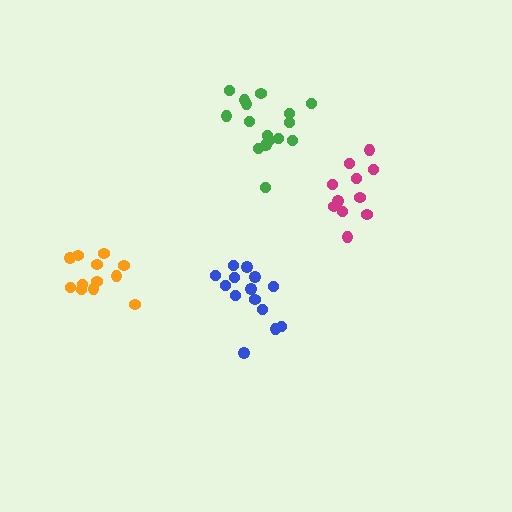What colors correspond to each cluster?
The clusters are colored: orange, magenta, green, blue.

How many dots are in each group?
Group 1: 12 dots, Group 2: 11 dots, Group 3: 16 dots, Group 4: 14 dots (53 total).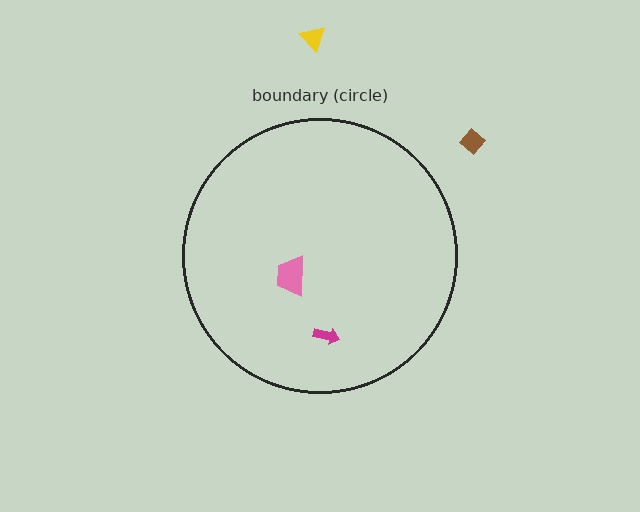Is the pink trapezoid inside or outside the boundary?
Inside.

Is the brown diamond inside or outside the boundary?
Outside.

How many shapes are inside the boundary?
2 inside, 2 outside.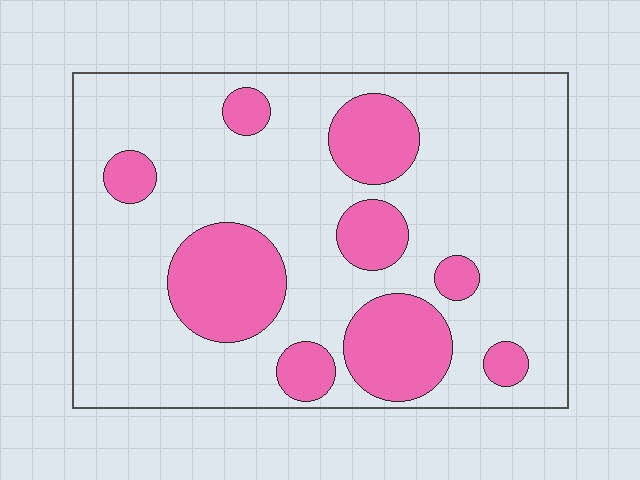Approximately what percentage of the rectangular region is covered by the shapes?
Approximately 25%.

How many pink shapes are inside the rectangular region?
9.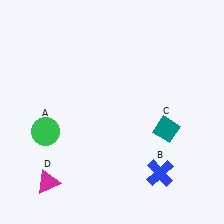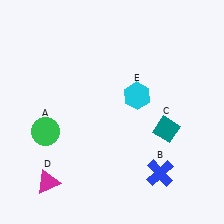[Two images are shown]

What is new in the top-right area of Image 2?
A cyan hexagon (E) was added in the top-right area of Image 2.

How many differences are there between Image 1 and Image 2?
There is 1 difference between the two images.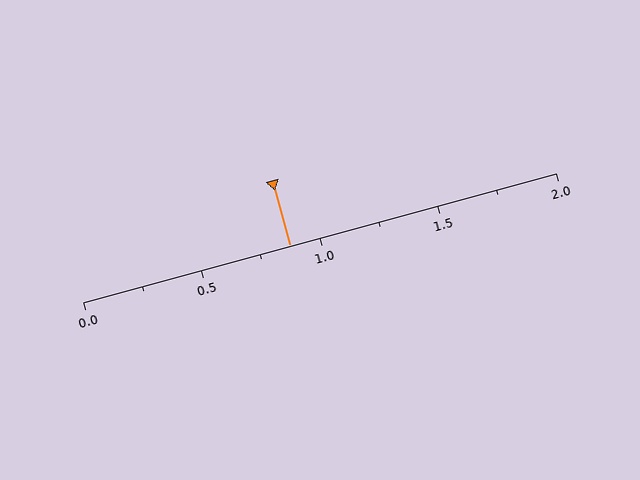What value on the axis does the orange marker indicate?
The marker indicates approximately 0.88.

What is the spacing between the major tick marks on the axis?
The major ticks are spaced 0.5 apart.